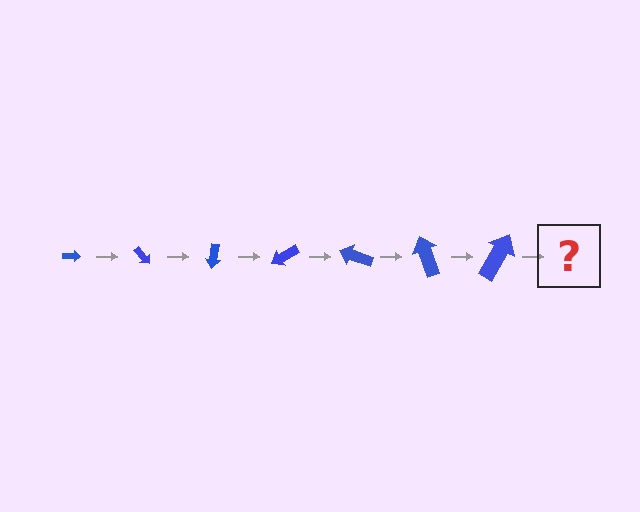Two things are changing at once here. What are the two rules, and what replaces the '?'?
The two rules are that the arrow grows larger each step and it rotates 50 degrees each step. The '?' should be an arrow, larger than the previous one and rotated 350 degrees from the start.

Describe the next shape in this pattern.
It should be an arrow, larger than the previous one and rotated 350 degrees from the start.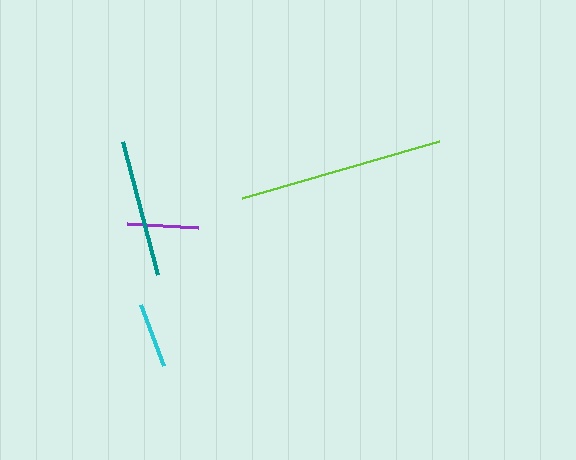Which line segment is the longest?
The lime line is the longest at approximately 205 pixels.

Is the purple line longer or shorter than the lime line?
The lime line is longer than the purple line.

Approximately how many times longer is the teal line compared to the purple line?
The teal line is approximately 1.9 times the length of the purple line.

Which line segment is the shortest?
The cyan line is the shortest at approximately 65 pixels.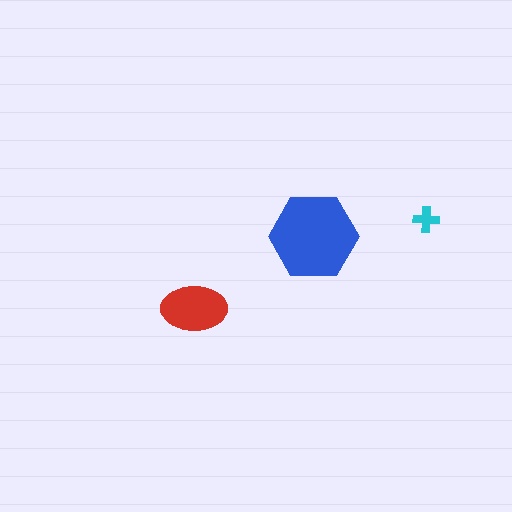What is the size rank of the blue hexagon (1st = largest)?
1st.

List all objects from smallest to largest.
The cyan cross, the red ellipse, the blue hexagon.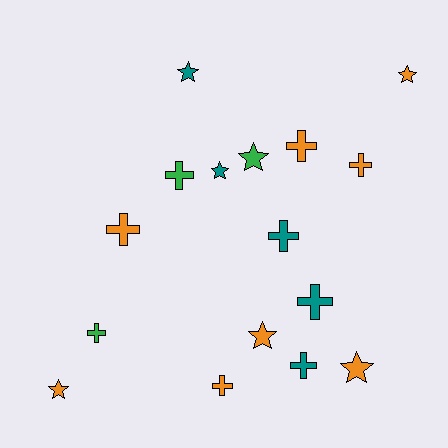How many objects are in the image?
There are 16 objects.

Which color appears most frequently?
Orange, with 8 objects.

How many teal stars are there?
There are 2 teal stars.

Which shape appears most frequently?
Cross, with 9 objects.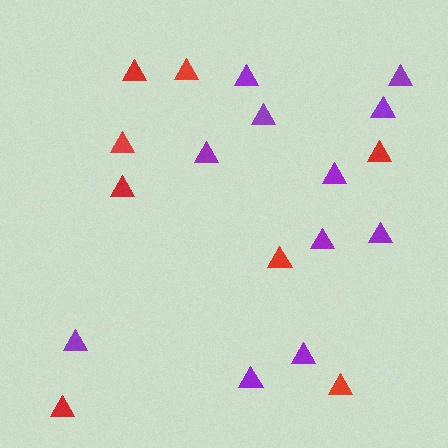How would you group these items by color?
There are 2 groups: one group of purple triangles (11) and one group of red triangles (8).